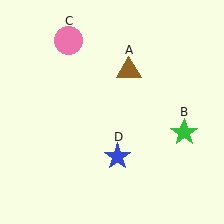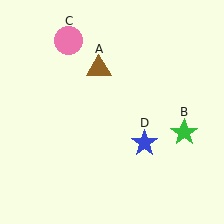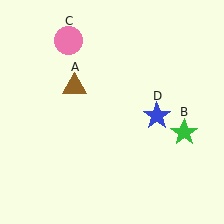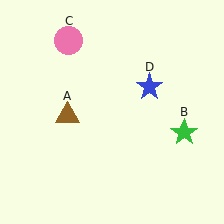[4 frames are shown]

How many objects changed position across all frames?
2 objects changed position: brown triangle (object A), blue star (object D).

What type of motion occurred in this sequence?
The brown triangle (object A), blue star (object D) rotated counterclockwise around the center of the scene.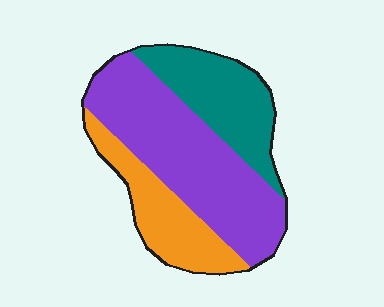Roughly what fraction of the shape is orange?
Orange covers 23% of the shape.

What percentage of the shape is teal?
Teal covers 27% of the shape.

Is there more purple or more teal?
Purple.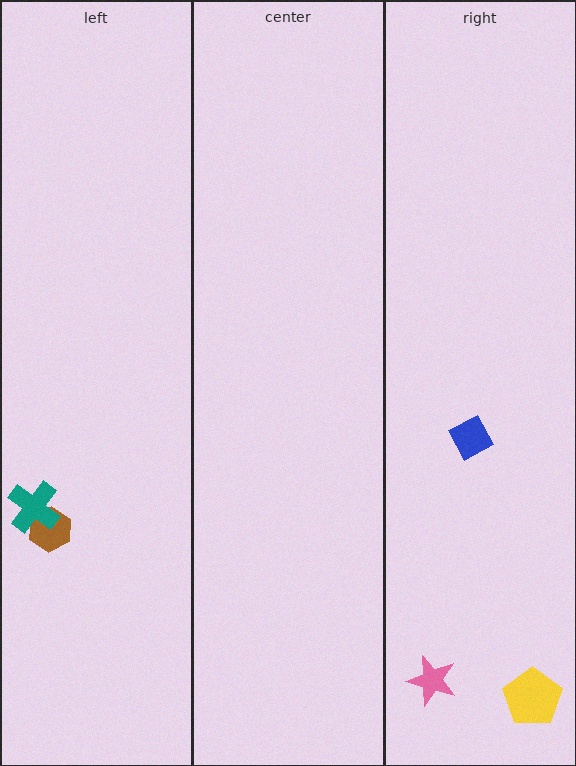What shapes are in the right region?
The yellow pentagon, the blue diamond, the pink star.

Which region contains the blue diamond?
The right region.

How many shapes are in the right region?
3.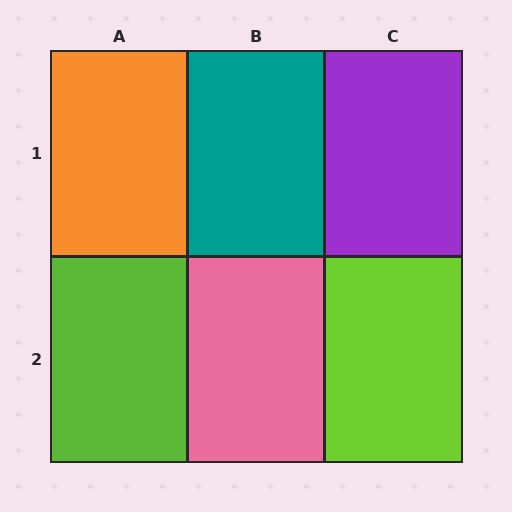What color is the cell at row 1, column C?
Purple.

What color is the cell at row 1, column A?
Orange.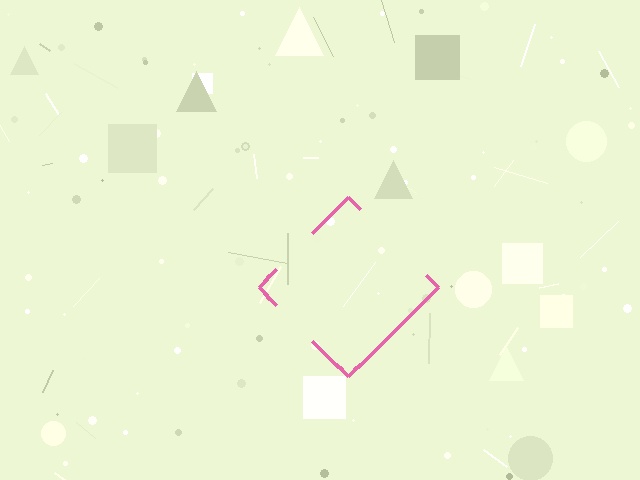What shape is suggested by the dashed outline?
The dashed outline suggests a diamond.